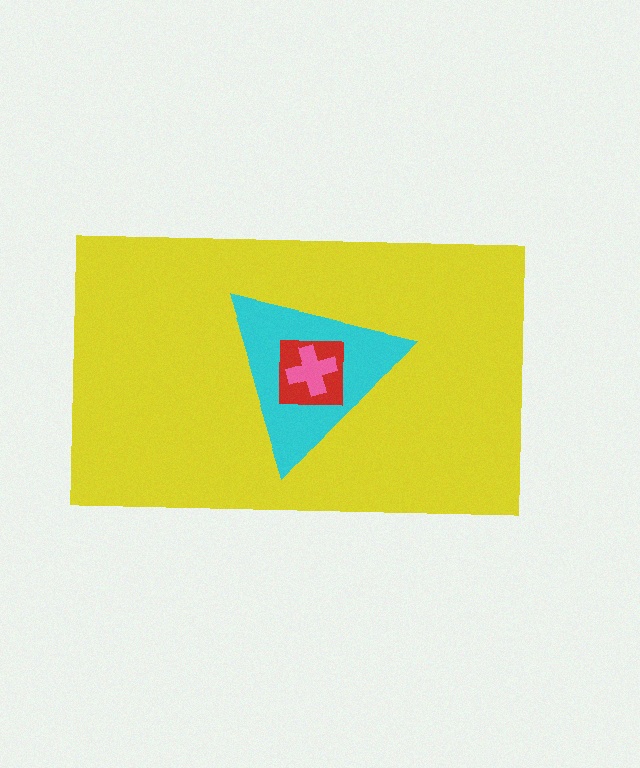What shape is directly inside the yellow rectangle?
The cyan triangle.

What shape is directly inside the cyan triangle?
The red square.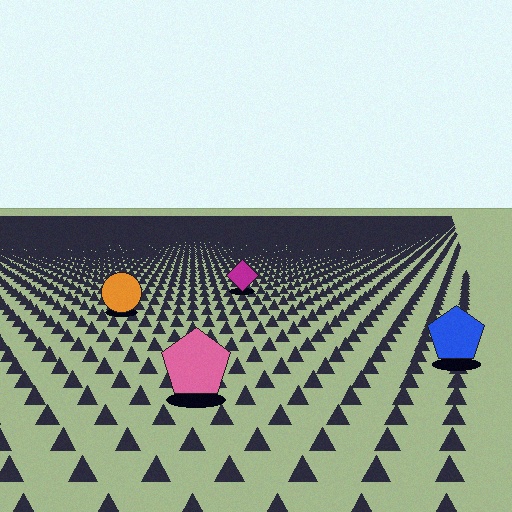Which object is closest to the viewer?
The pink pentagon is closest. The texture marks near it are larger and more spread out.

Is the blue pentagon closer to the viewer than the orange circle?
Yes. The blue pentagon is closer — you can tell from the texture gradient: the ground texture is coarser near it.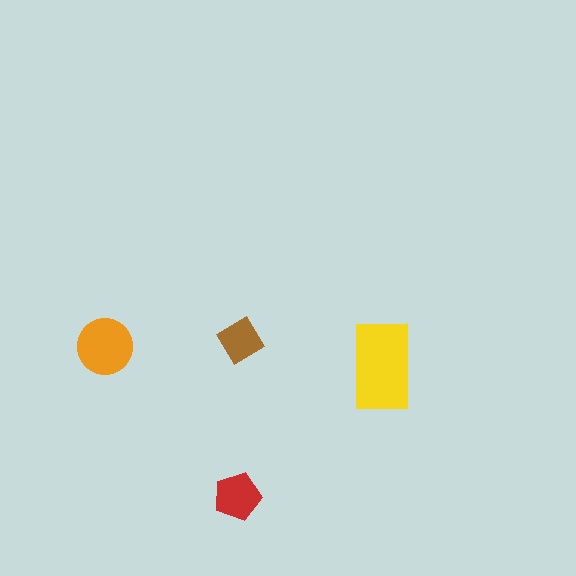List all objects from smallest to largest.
The brown diamond, the red pentagon, the orange circle, the yellow rectangle.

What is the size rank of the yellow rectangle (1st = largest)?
1st.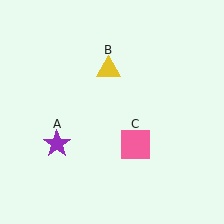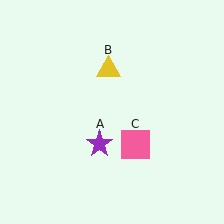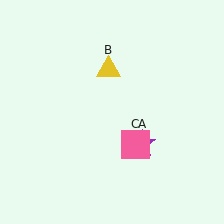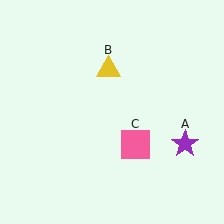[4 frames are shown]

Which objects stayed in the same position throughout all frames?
Yellow triangle (object B) and pink square (object C) remained stationary.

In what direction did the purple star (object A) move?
The purple star (object A) moved right.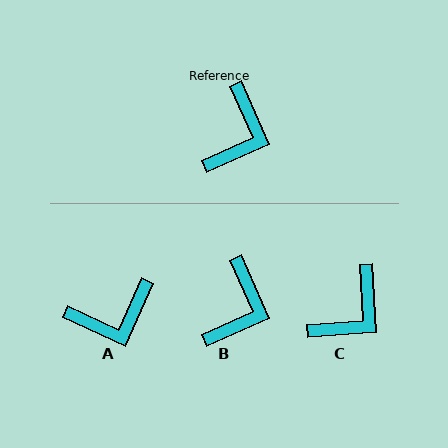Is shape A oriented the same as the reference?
No, it is off by about 49 degrees.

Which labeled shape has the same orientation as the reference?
B.